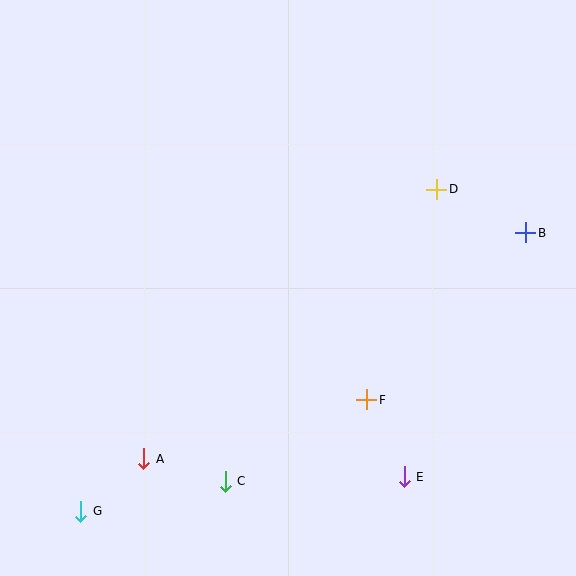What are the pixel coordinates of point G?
Point G is at (81, 511).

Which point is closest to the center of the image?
Point F at (367, 400) is closest to the center.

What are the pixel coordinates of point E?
Point E is at (404, 477).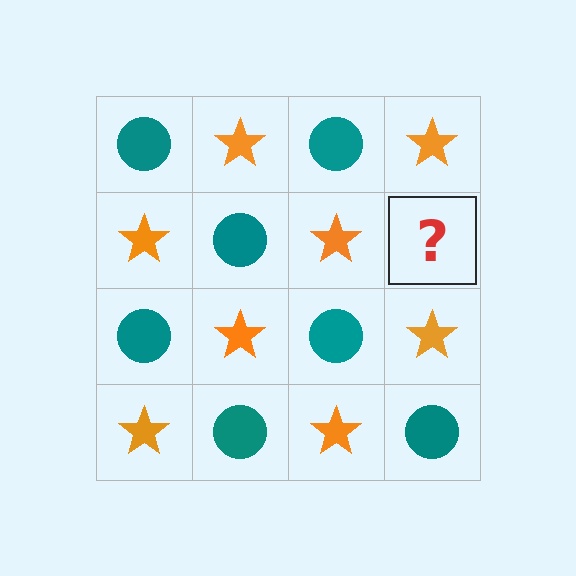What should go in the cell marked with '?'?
The missing cell should contain a teal circle.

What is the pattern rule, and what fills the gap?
The rule is that it alternates teal circle and orange star in a checkerboard pattern. The gap should be filled with a teal circle.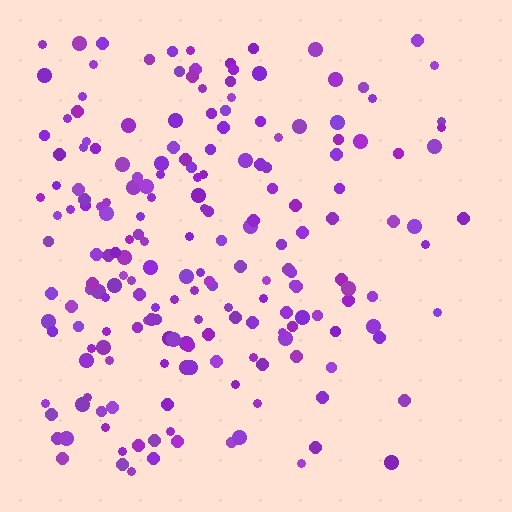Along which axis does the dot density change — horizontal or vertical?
Horizontal.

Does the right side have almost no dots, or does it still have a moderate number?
Still a moderate number, just noticeably fewer than the left.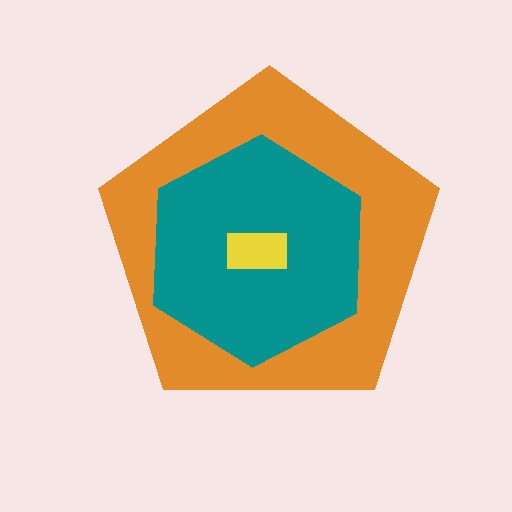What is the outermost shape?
The orange pentagon.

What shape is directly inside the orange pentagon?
The teal hexagon.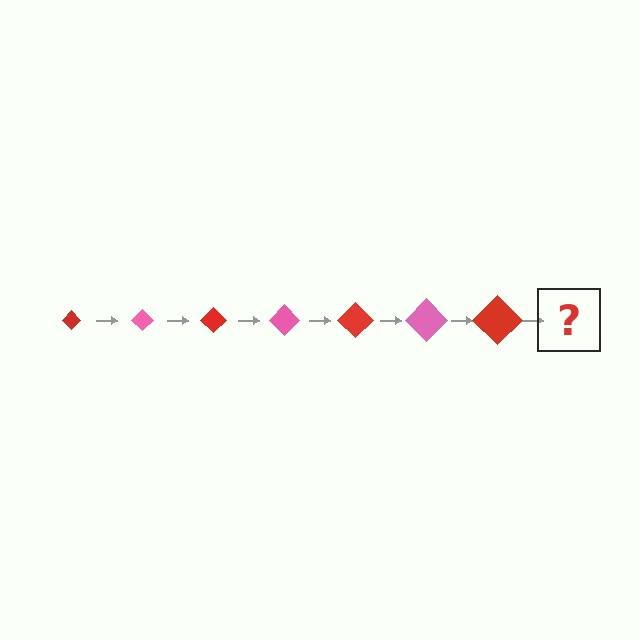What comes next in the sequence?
The next element should be a pink diamond, larger than the previous one.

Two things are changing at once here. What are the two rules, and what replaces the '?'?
The two rules are that the diamond grows larger each step and the color cycles through red and pink. The '?' should be a pink diamond, larger than the previous one.